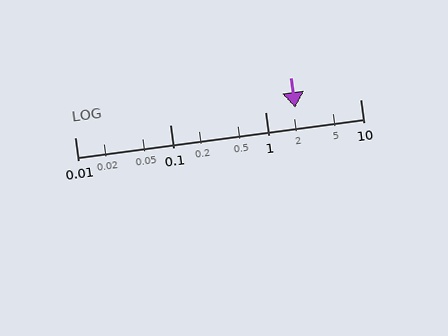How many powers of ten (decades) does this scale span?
The scale spans 3 decades, from 0.01 to 10.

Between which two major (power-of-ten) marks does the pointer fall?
The pointer is between 1 and 10.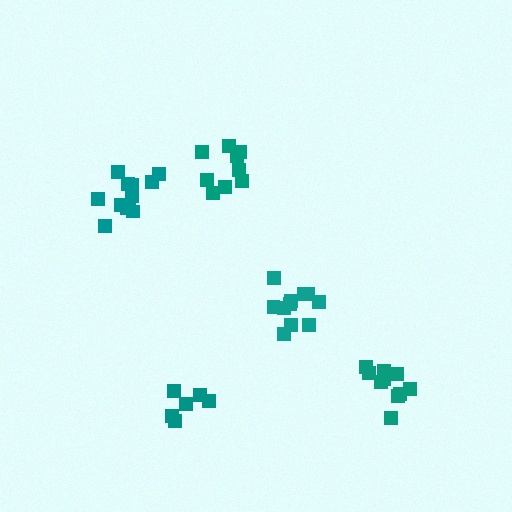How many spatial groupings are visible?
There are 5 spatial groupings.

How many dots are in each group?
Group 1: 9 dots, Group 2: 10 dots, Group 3: 12 dots, Group 4: 11 dots, Group 5: 6 dots (48 total).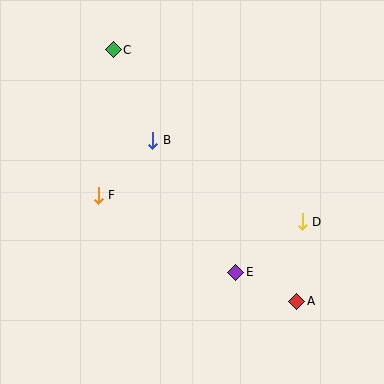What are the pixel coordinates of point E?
Point E is at (236, 272).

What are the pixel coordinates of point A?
Point A is at (297, 301).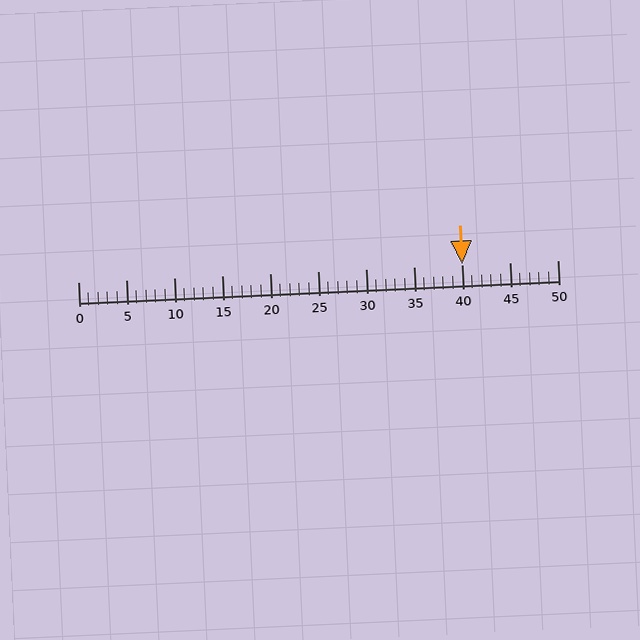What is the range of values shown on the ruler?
The ruler shows values from 0 to 50.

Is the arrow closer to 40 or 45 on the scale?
The arrow is closer to 40.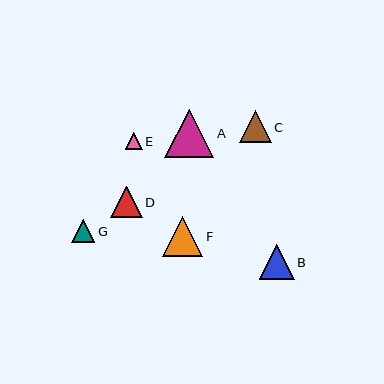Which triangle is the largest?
Triangle A is the largest with a size of approximately 49 pixels.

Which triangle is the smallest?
Triangle E is the smallest with a size of approximately 17 pixels.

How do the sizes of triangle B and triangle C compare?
Triangle B and triangle C are approximately the same size.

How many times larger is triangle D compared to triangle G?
Triangle D is approximately 1.4 times the size of triangle G.